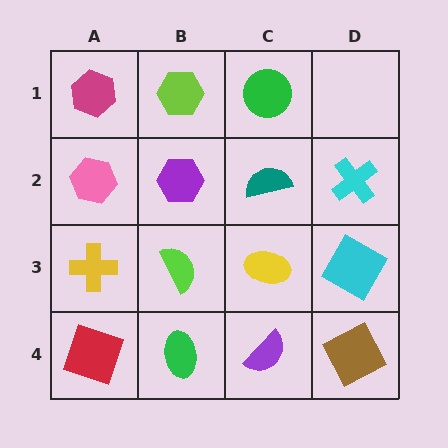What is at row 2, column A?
A pink hexagon.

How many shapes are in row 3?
4 shapes.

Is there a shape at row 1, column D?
No, that cell is empty.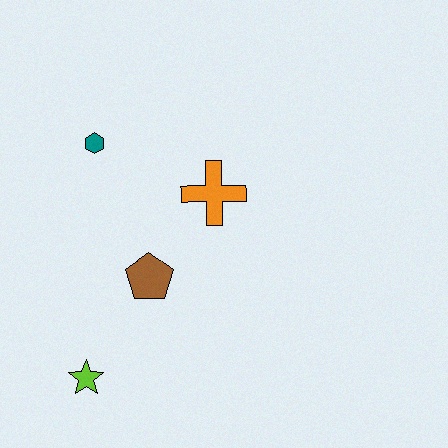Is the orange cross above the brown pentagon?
Yes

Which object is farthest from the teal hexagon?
The lime star is farthest from the teal hexagon.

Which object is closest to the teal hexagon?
The orange cross is closest to the teal hexagon.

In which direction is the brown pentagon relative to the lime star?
The brown pentagon is above the lime star.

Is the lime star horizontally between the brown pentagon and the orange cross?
No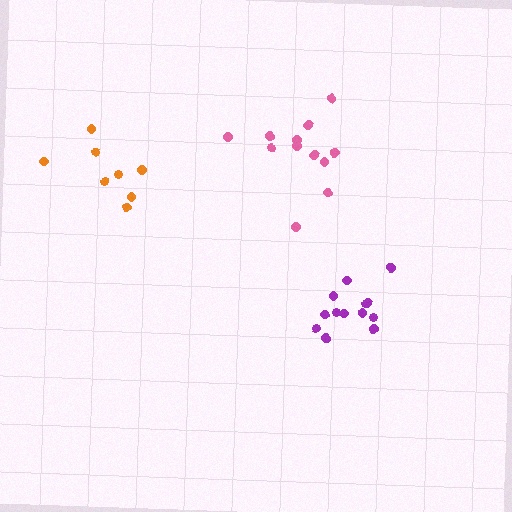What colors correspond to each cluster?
The clusters are colored: orange, purple, pink.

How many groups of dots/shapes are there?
There are 3 groups.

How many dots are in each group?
Group 1: 8 dots, Group 2: 13 dots, Group 3: 12 dots (33 total).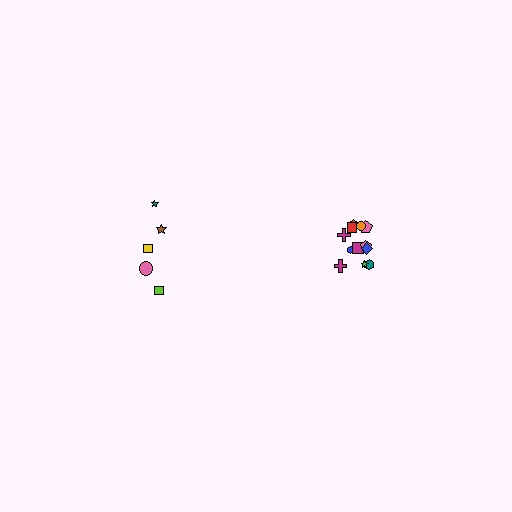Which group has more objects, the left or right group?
The right group.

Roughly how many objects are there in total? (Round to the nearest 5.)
Roughly 15 objects in total.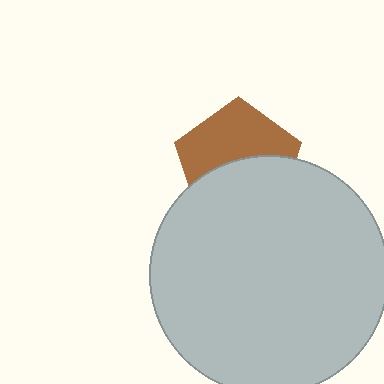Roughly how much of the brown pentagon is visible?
About half of it is visible (roughly 51%).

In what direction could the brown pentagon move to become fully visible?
The brown pentagon could move up. That would shift it out from behind the light gray circle entirely.